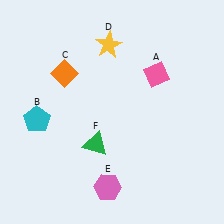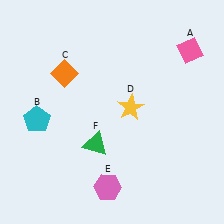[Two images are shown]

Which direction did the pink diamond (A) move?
The pink diamond (A) moved right.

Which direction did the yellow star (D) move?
The yellow star (D) moved down.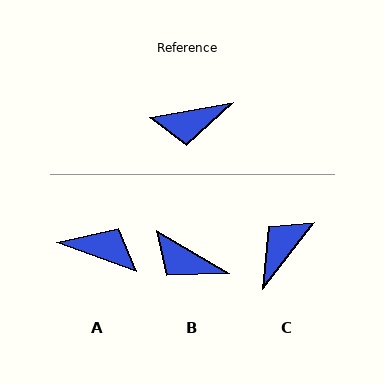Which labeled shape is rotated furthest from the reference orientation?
A, about 150 degrees away.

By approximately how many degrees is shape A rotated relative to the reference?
Approximately 150 degrees counter-clockwise.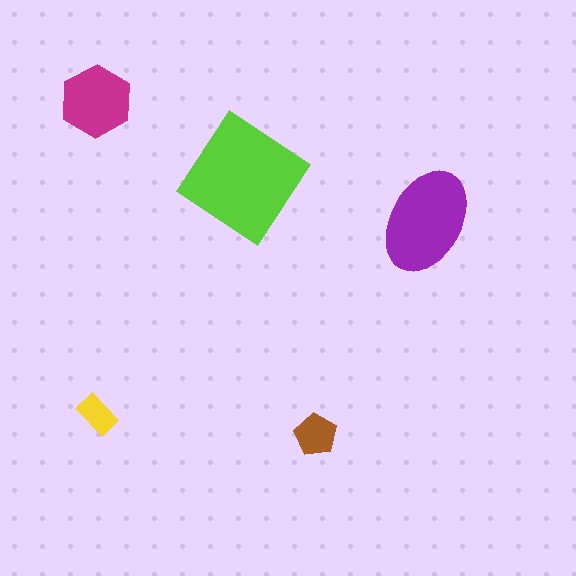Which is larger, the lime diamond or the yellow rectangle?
The lime diamond.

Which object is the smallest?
The yellow rectangle.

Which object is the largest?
The lime diamond.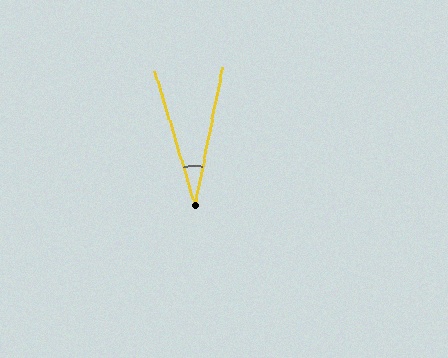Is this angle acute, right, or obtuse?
It is acute.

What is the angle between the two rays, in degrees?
Approximately 28 degrees.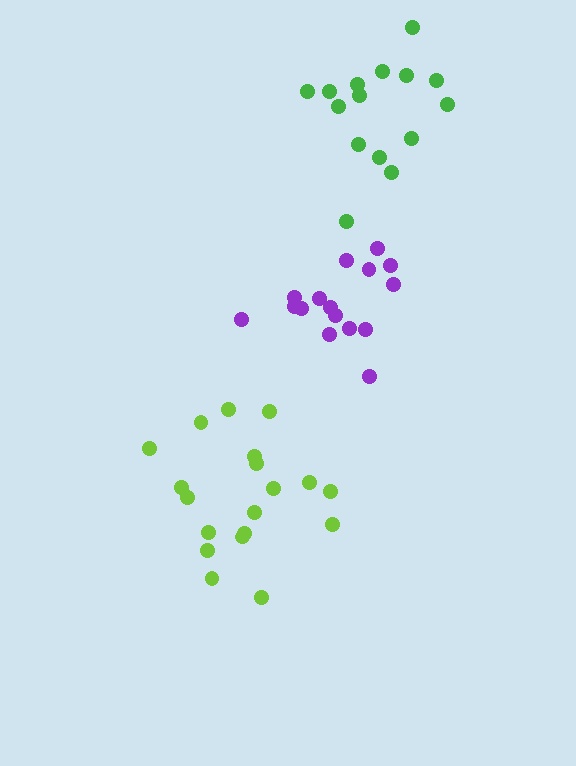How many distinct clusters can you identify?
There are 3 distinct clusters.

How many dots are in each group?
Group 1: 19 dots, Group 2: 16 dots, Group 3: 15 dots (50 total).